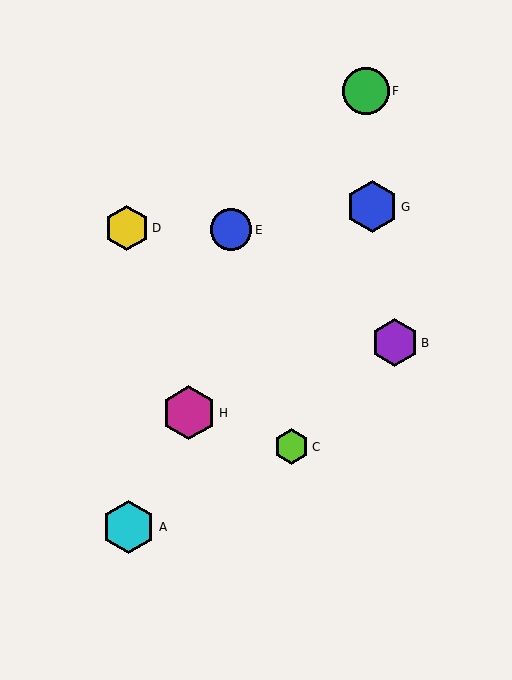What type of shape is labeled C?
Shape C is a lime hexagon.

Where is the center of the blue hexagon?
The center of the blue hexagon is at (372, 207).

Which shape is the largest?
The magenta hexagon (labeled H) is the largest.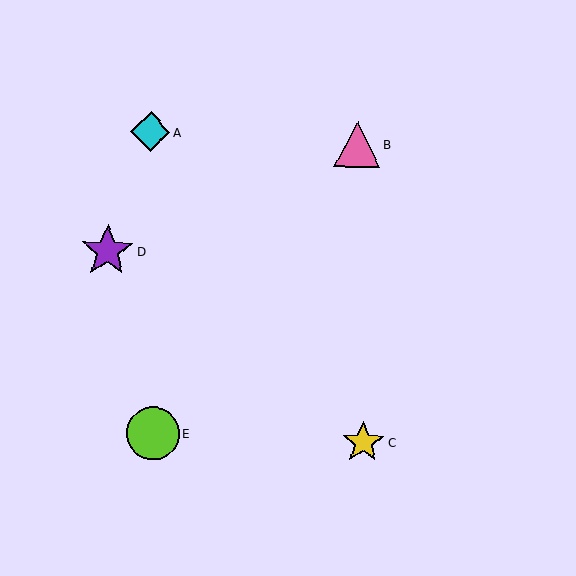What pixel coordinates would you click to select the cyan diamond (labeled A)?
Click at (150, 132) to select the cyan diamond A.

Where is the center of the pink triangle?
The center of the pink triangle is at (357, 144).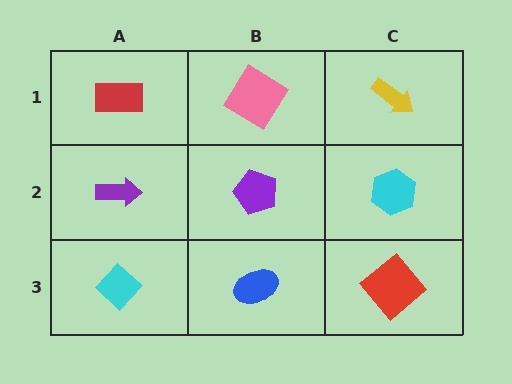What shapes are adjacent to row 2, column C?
A yellow arrow (row 1, column C), a red diamond (row 3, column C), a purple pentagon (row 2, column B).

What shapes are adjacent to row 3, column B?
A purple pentagon (row 2, column B), a cyan diamond (row 3, column A), a red diamond (row 3, column C).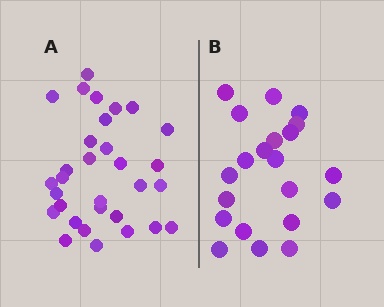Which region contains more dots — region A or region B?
Region A (the left region) has more dots.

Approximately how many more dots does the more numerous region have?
Region A has roughly 10 or so more dots than region B.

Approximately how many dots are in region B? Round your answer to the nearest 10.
About 20 dots. (The exact count is 21, which rounds to 20.)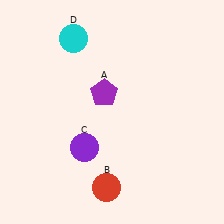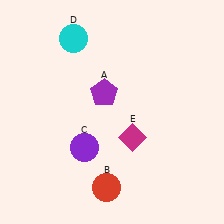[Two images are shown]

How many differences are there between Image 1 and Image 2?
There is 1 difference between the two images.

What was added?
A magenta diamond (E) was added in Image 2.